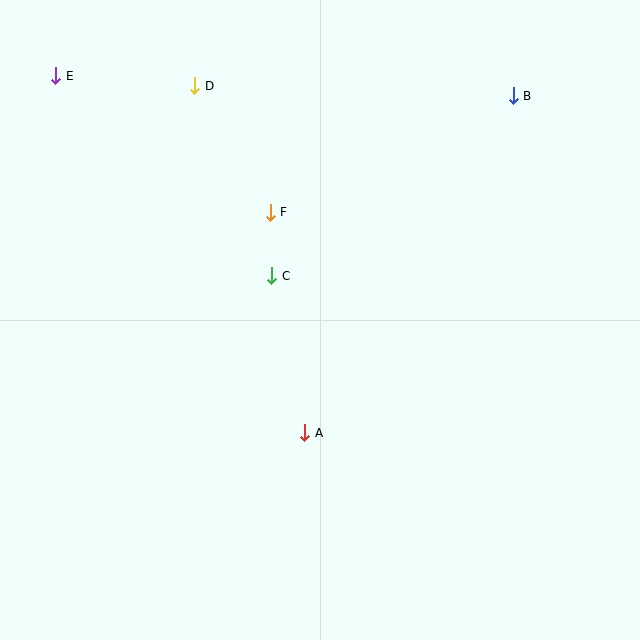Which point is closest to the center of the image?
Point C at (272, 276) is closest to the center.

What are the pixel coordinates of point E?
Point E is at (56, 76).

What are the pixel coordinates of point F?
Point F is at (270, 212).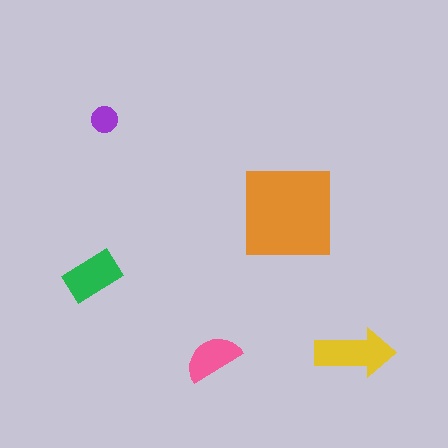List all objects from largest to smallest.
The orange square, the yellow arrow, the green rectangle, the pink semicircle, the purple circle.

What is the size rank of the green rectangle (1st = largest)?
3rd.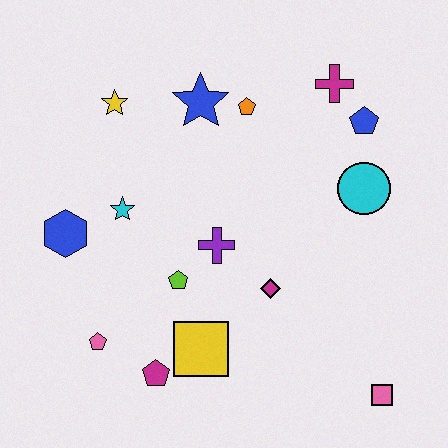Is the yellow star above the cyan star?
Yes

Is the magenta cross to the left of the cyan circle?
Yes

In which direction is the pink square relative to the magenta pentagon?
The pink square is to the right of the magenta pentagon.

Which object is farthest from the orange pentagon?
The pink square is farthest from the orange pentagon.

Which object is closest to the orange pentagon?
The blue star is closest to the orange pentagon.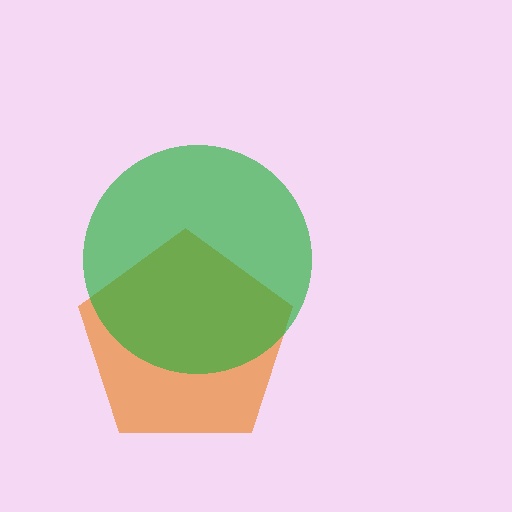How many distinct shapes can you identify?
There are 2 distinct shapes: an orange pentagon, a green circle.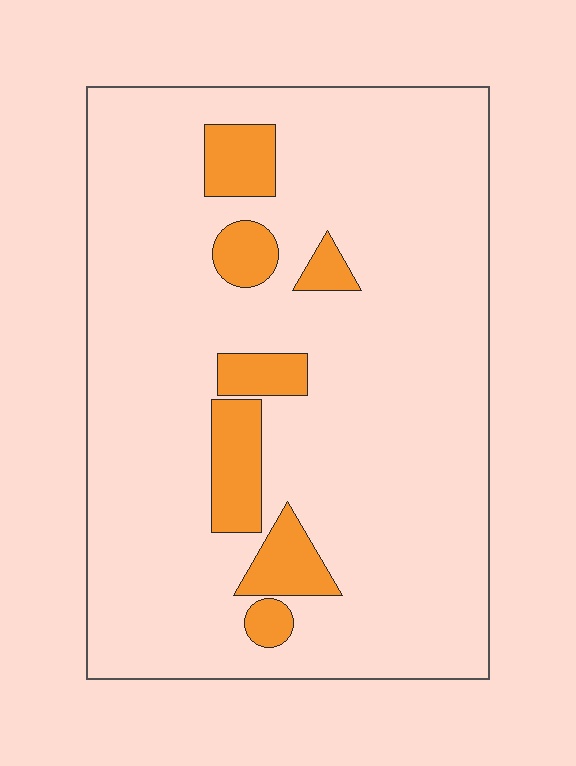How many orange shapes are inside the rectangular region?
7.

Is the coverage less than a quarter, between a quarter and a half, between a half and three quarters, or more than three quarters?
Less than a quarter.